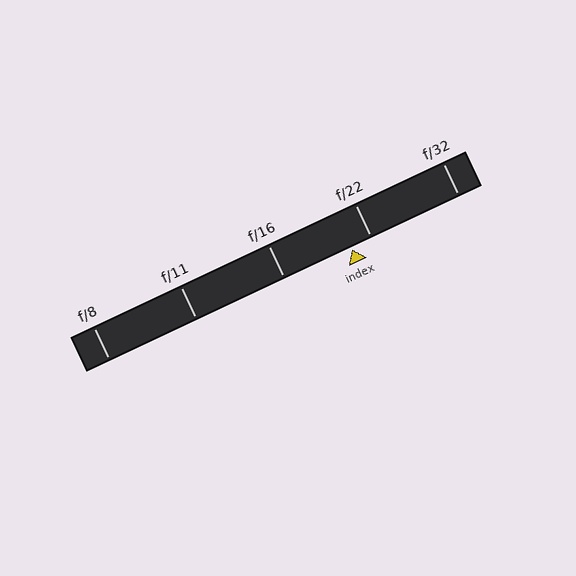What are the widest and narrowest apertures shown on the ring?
The widest aperture shown is f/8 and the narrowest is f/32.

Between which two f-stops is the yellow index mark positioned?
The index mark is between f/16 and f/22.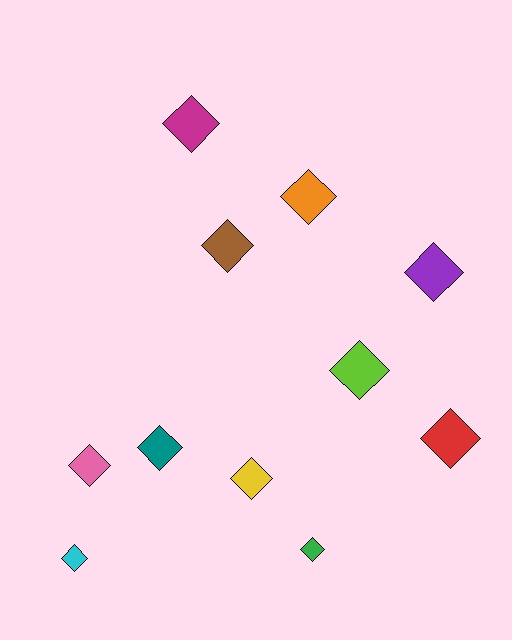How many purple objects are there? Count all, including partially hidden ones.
There is 1 purple object.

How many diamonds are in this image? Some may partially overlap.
There are 11 diamonds.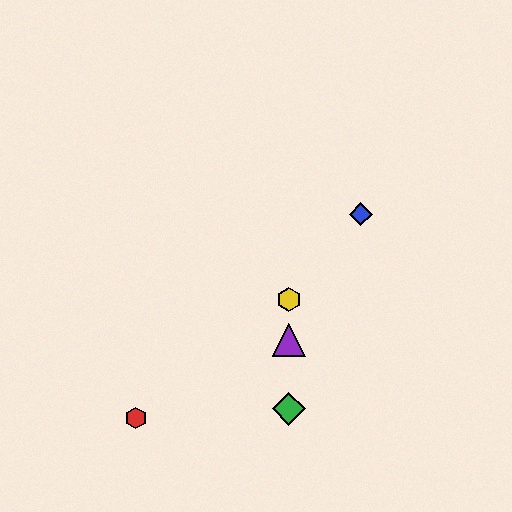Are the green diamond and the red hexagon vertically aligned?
No, the green diamond is at x≈289 and the red hexagon is at x≈136.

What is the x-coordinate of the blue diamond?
The blue diamond is at x≈361.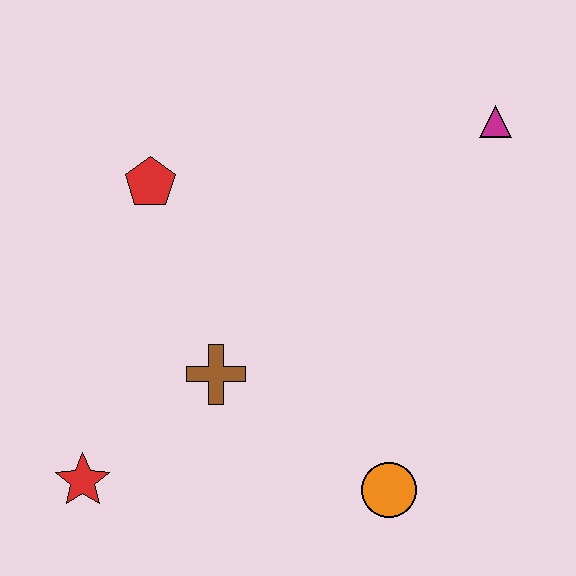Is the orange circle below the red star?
Yes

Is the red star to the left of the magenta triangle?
Yes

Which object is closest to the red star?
The brown cross is closest to the red star.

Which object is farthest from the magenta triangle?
The red star is farthest from the magenta triangle.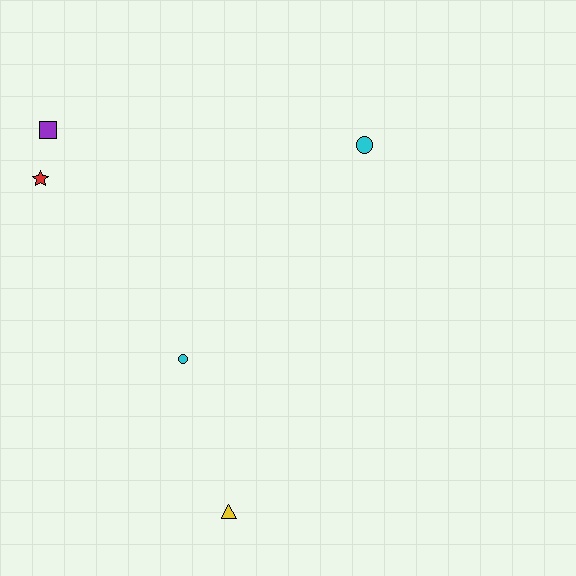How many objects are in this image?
There are 5 objects.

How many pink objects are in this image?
There are no pink objects.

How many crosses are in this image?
There are no crosses.